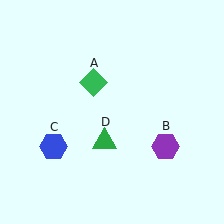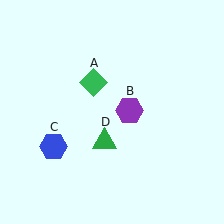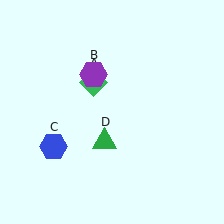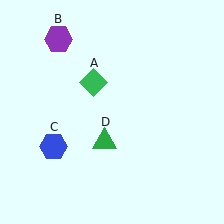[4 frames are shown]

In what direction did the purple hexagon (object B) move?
The purple hexagon (object B) moved up and to the left.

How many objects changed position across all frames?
1 object changed position: purple hexagon (object B).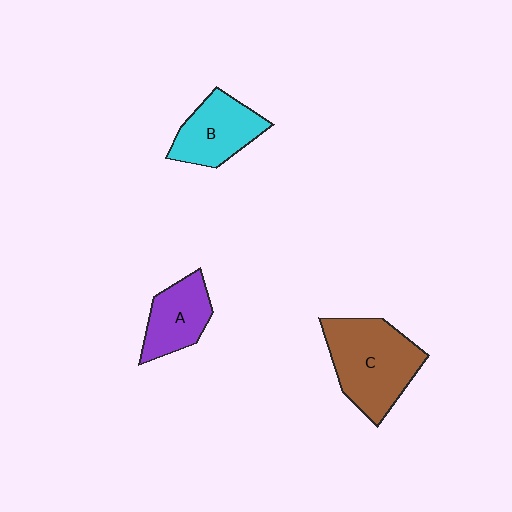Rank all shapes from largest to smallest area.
From largest to smallest: C (brown), B (cyan), A (purple).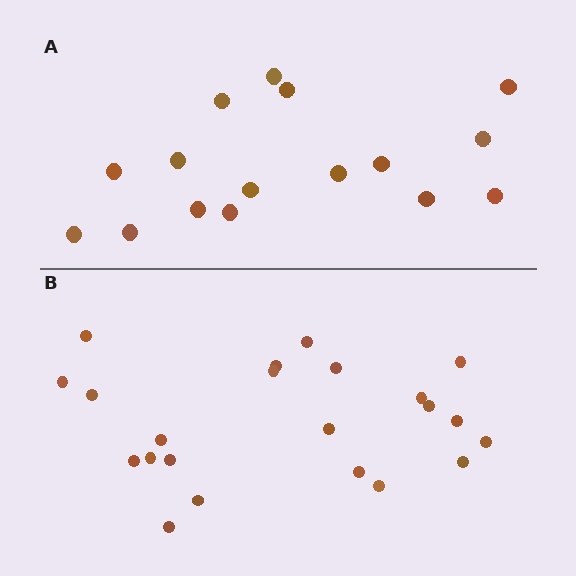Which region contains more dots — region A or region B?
Region B (the bottom region) has more dots.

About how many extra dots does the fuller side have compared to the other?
Region B has about 6 more dots than region A.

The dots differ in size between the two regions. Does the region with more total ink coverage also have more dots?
No. Region A has more total ink coverage because its dots are larger, but region B actually contains more individual dots. Total area can be misleading — the number of items is what matters here.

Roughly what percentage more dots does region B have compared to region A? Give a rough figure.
About 40% more.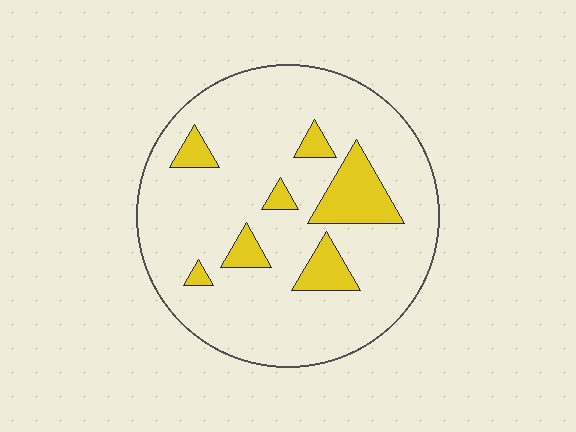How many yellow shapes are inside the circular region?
7.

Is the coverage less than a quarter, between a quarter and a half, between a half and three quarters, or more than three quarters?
Less than a quarter.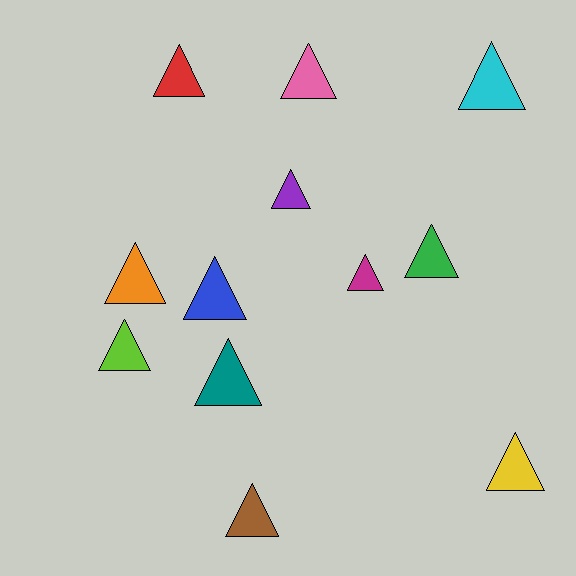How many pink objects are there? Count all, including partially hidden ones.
There is 1 pink object.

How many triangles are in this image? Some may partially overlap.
There are 12 triangles.